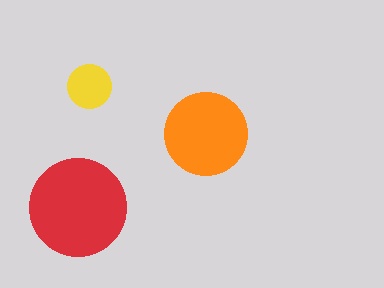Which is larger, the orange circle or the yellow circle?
The orange one.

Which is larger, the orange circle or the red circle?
The red one.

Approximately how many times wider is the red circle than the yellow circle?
About 2 times wider.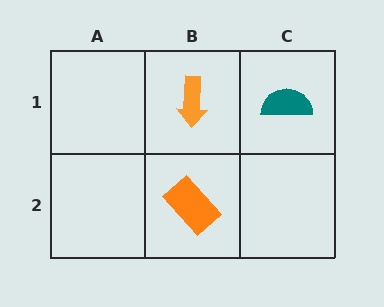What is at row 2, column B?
An orange rectangle.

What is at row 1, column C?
A teal semicircle.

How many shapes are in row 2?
1 shape.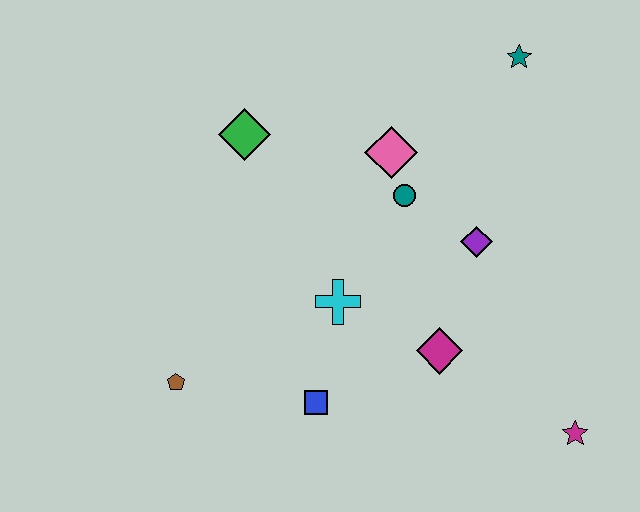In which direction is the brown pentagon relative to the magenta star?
The brown pentagon is to the left of the magenta star.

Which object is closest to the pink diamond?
The teal circle is closest to the pink diamond.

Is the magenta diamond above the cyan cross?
No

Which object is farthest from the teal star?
The brown pentagon is farthest from the teal star.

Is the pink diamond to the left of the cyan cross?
No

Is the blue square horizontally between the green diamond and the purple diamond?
Yes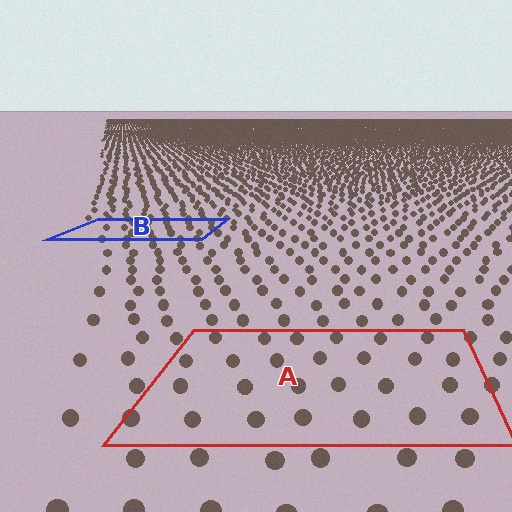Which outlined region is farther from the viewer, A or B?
Region B is farther from the viewer — the texture elements inside it appear smaller and more densely packed.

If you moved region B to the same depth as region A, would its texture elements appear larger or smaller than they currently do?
They would appear larger. At a closer depth, the same texture elements are projected at a bigger on-screen size.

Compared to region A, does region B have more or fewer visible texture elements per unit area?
Region B has more texture elements per unit area — they are packed more densely because it is farther away.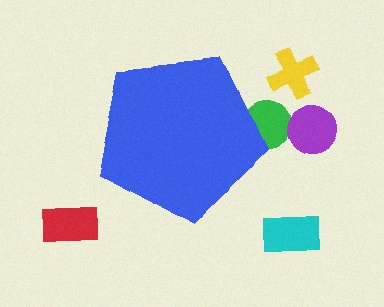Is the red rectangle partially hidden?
No, the red rectangle is fully visible.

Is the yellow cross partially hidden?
No, the yellow cross is fully visible.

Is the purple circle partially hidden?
No, the purple circle is fully visible.